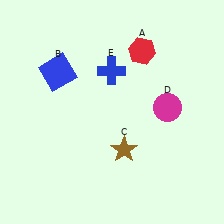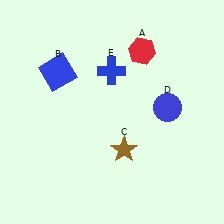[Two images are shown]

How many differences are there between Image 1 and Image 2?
There is 1 difference between the two images.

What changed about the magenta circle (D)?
In Image 1, D is magenta. In Image 2, it changed to blue.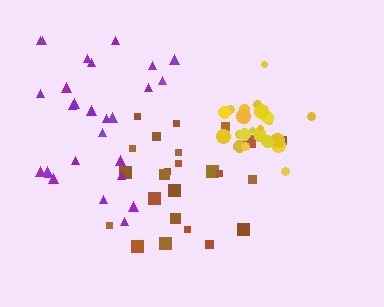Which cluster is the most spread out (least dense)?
Purple.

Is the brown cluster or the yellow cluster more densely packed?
Yellow.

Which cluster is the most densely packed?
Yellow.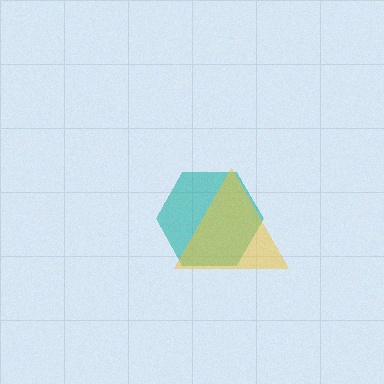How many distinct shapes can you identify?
There are 2 distinct shapes: a teal hexagon, a yellow triangle.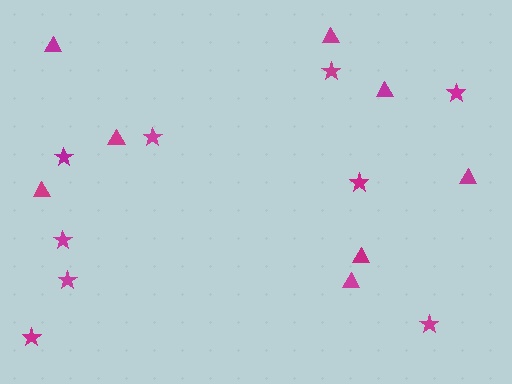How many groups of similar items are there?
There are 2 groups: one group of stars (9) and one group of triangles (8).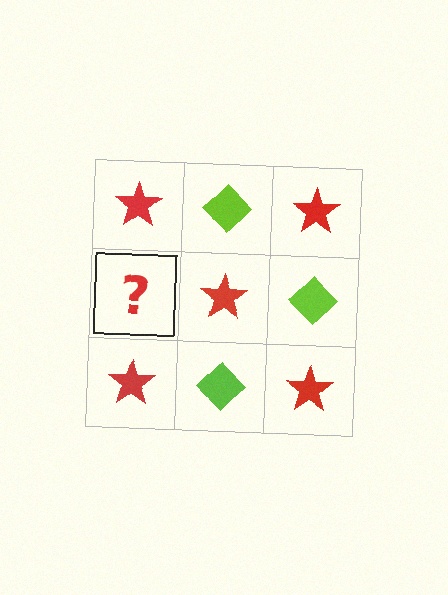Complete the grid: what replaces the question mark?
The question mark should be replaced with a lime diamond.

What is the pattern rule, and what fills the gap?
The rule is that it alternates red star and lime diamond in a checkerboard pattern. The gap should be filled with a lime diamond.